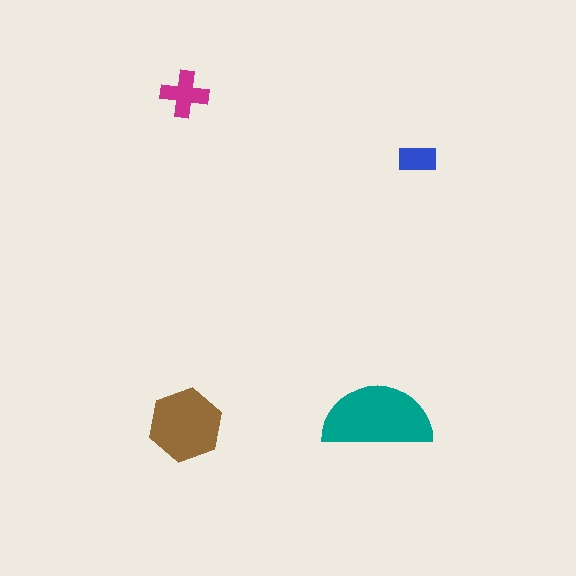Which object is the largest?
The teal semicircle.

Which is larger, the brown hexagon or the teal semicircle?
The teal semicircle.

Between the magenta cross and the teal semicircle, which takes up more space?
The teal semicircle.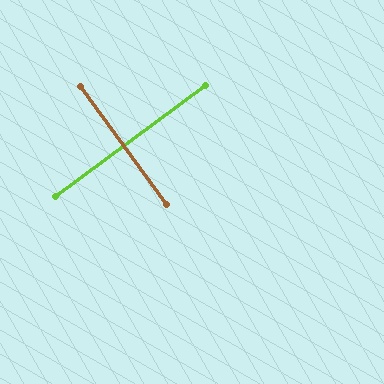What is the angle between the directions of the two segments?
Approximately 90 degrees.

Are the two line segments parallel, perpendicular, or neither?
Perpendicular — they meet at approximately 90°.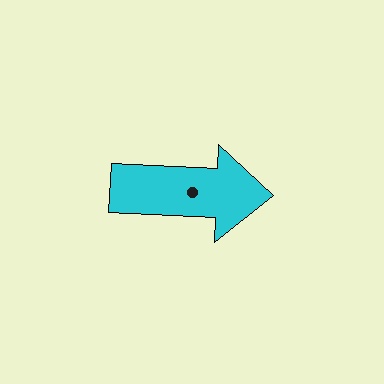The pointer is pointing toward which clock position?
Roughly 3 o'clock.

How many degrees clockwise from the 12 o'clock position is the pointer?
Approximately 93 degrees.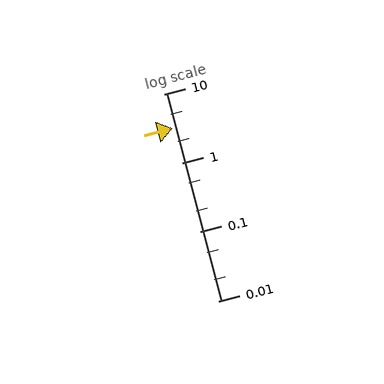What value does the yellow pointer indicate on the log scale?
The pointer indicates approximately 3.2.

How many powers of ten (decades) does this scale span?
The scale spans 3 decades, from 0.01 to 10.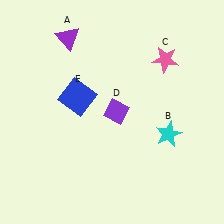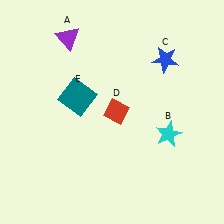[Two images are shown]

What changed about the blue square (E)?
In Image 1, E is blue. In Image 2, it changed to teal.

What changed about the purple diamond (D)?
In Image 1, D is purple. In Image 2, it changed to red.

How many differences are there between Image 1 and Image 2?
There are 3 differences between the two images.